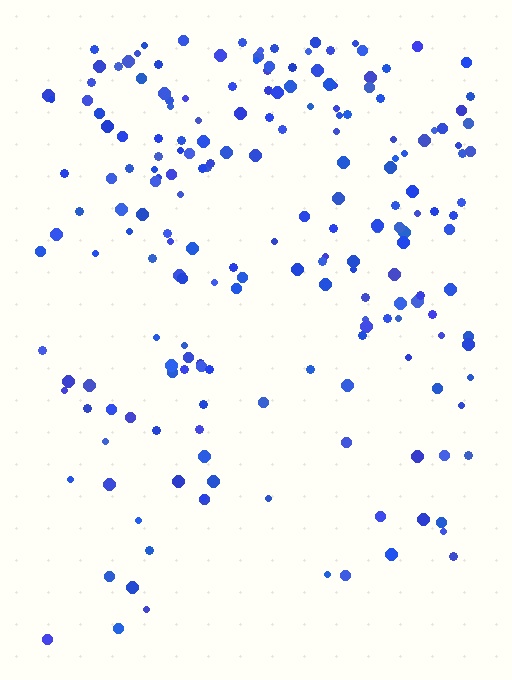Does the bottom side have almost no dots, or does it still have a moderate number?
Still a moderate number, just noticeably fewer than the top.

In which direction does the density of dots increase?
From bottom to top, with the top side densest.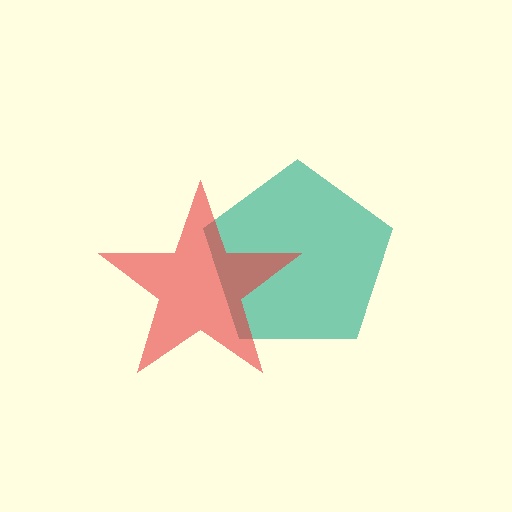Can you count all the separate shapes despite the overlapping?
Yes, there are 2 separate shapes.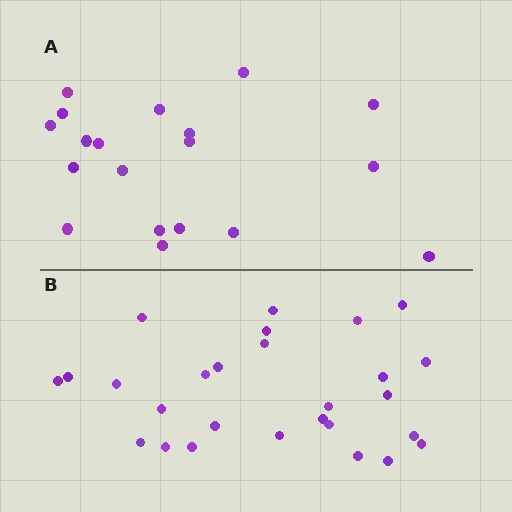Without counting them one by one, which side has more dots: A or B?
Region B (the bottom region) has more dots.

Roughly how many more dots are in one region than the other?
Region B has roughly 8 or so more dots than region A.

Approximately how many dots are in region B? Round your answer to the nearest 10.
About 30 dots. (The exact count is 27, which rounds to 30.)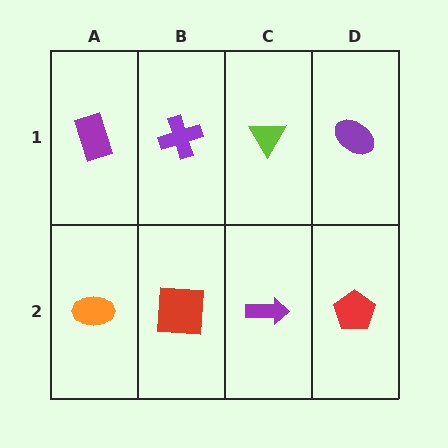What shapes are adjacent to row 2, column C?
A lime triangle (row 1, column C), a red square (row 2, column B), a red pentagon (row 2, column D).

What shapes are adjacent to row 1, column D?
A red pentagon (row 2, column D), a lime triangle (row 1, column C).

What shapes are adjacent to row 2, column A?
A purple rectangle (row 1, column A), a red square (row 2, column B).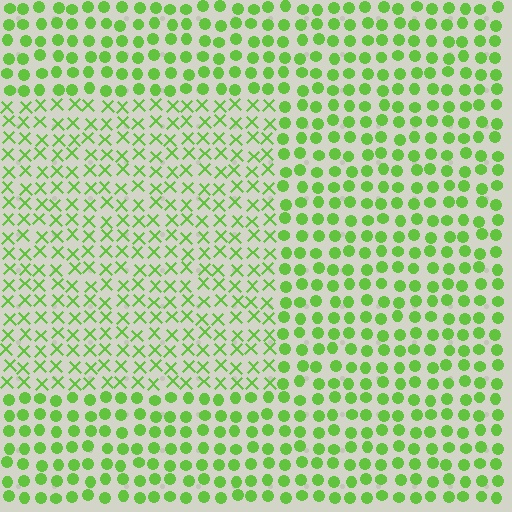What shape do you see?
I see a rectangle.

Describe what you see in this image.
The image is filled with small lime elements arranged in a uniform grid. A rectangle-shaped region contains X marks, while the surrounding area contains circles. The boundary is defined purely by the change in element shape.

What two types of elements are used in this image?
The image uses X marks inside the rectangle region and circles outside it.